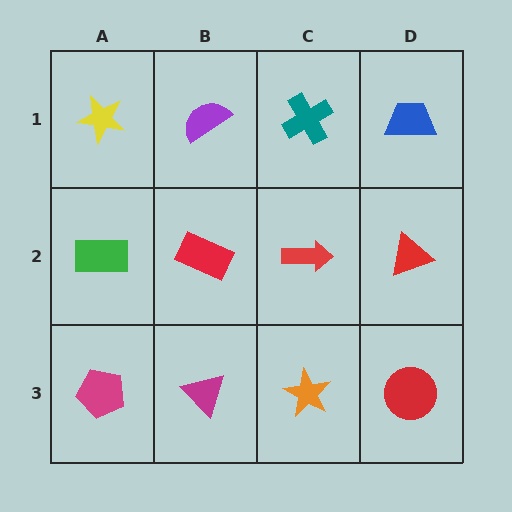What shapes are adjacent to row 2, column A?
A yellow star (row 1, column A), a magenta pentagon (row 3, column A), a red rectangle (row 2, column B).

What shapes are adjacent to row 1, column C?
A red arrow (row 2, column C), a purple semicircle (row 1, column B), a blue trapezoid (row 1, column D).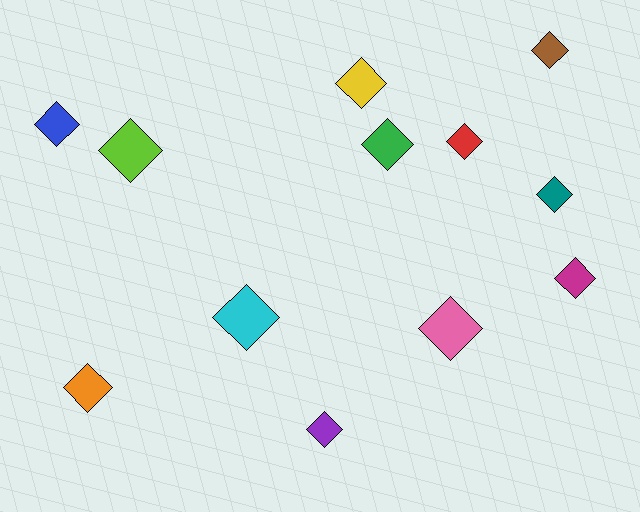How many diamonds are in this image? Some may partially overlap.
There are 12 diamonds.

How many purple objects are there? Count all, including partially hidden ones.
There is 1 purple object.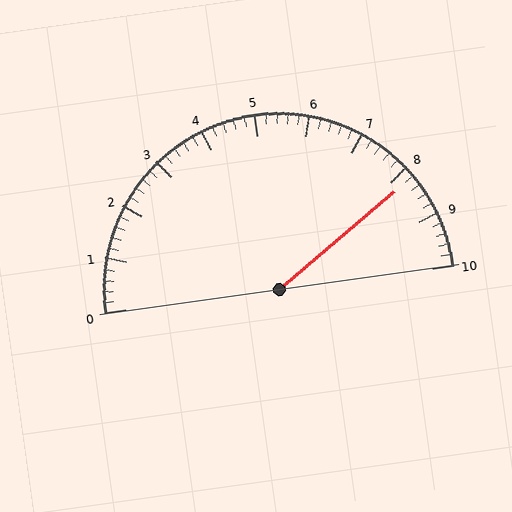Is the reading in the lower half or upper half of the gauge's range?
The reading is in the upper half of the range (0 to 10).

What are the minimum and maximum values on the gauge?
The gauge ranges from 0 to 10.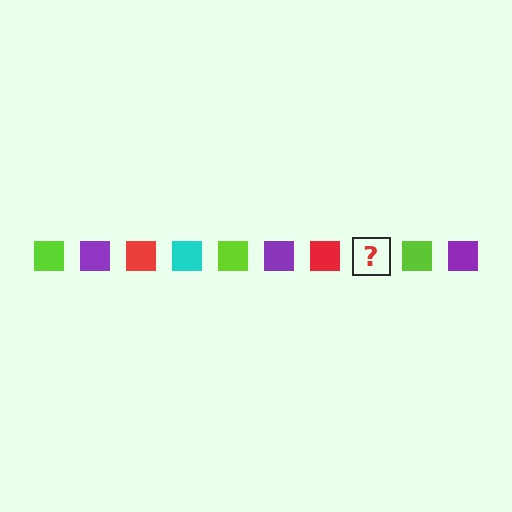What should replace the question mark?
The question mark should be replaced with a cyan square.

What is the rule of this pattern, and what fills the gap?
The rule is that the pattern cycles through lime, purple, red, cyan squares. The gap should be filled with a cyan square.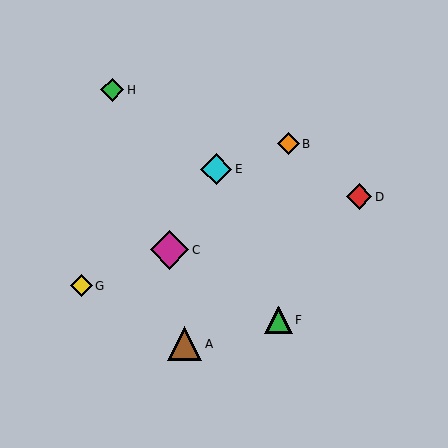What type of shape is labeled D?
Shape D is a red diamond.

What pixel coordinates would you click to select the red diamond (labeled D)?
Click at (359, 197) to select the red diamond D.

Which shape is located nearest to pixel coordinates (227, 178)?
The cyan diamond (labeled E) at (216, 169) is nearest to that location.